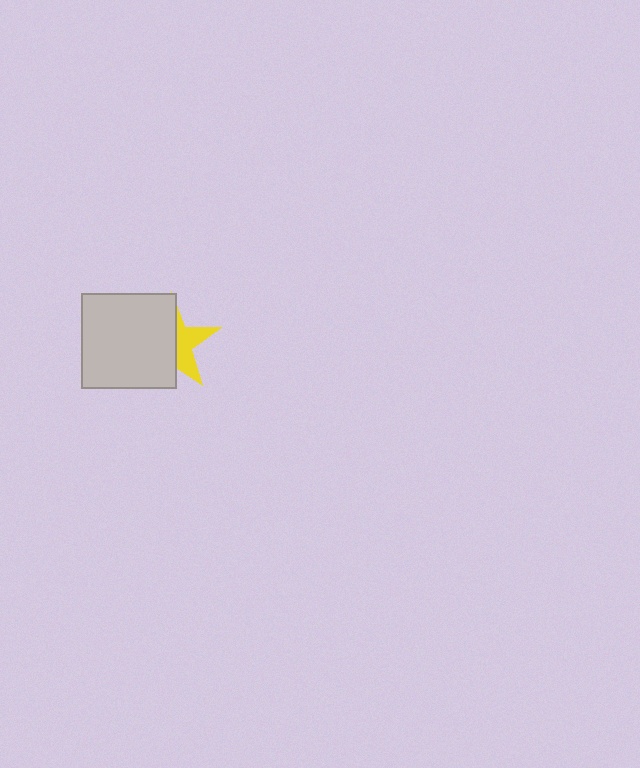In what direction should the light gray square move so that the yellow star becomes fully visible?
The light gray square should move left. That is the shortest direction to clear the overlap and leave the yellow star fully visible.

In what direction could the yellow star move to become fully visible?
The yellow star could move right. That would shift it out from behind the light gray square entirely.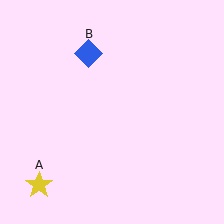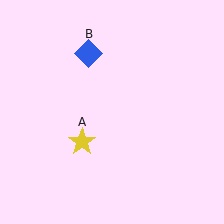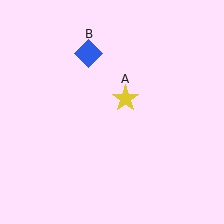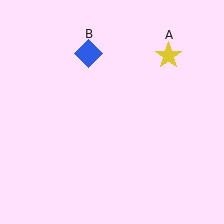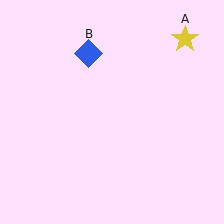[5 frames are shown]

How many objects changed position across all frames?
1 object changed position: yellow star (object A).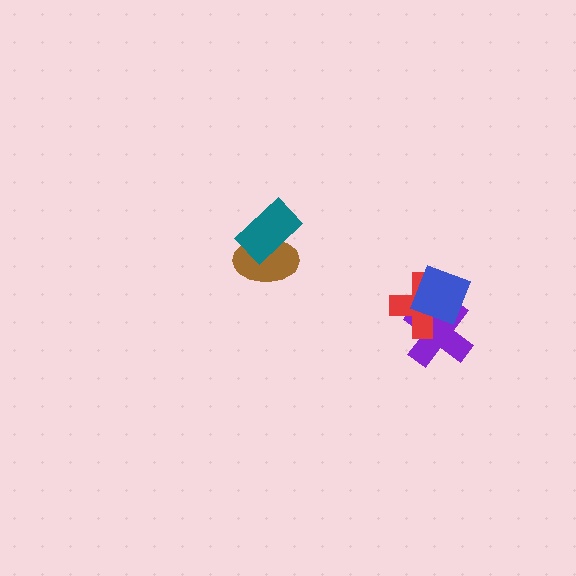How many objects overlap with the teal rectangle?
1 object overlaps with the teal rectangle.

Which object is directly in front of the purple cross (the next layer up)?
The red cross is directly in front of the purple cross.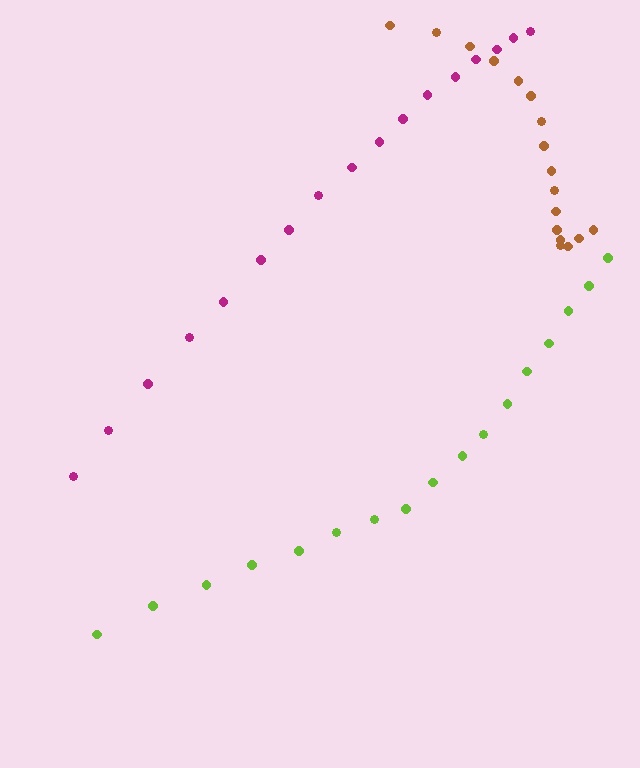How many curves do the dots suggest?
There are 3 distinct paths.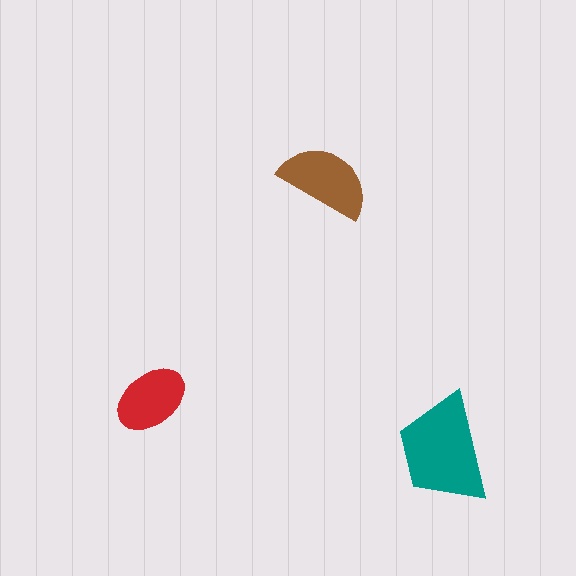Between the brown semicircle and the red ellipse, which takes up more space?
The brown semicircle.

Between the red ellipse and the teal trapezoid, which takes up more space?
The teal trapezoid.